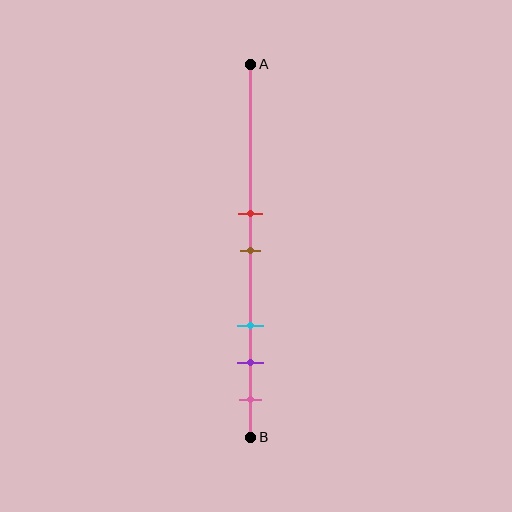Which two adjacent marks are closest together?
The red and brown marks are the closest adjacent pair.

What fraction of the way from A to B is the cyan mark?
The cyan mark is approximately 70% (0.7) of the way from A to B.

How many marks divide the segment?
There are 5 marks dividing the segment.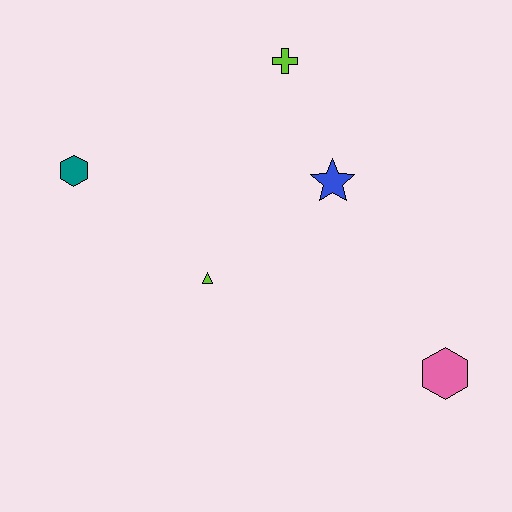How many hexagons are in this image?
There are 2 hexagons.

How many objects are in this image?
There are 5 objects.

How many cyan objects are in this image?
There are no cyan objects.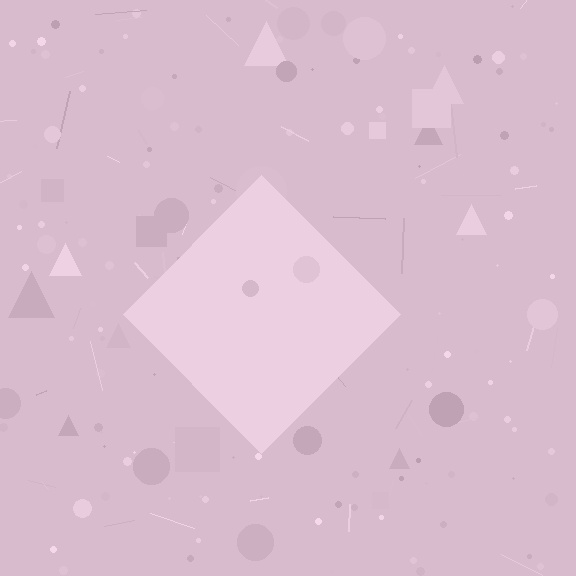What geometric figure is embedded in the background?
A diamond is embedded in the background.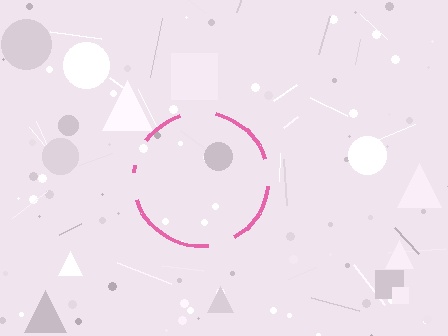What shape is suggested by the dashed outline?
The dashed outline suggests a circle.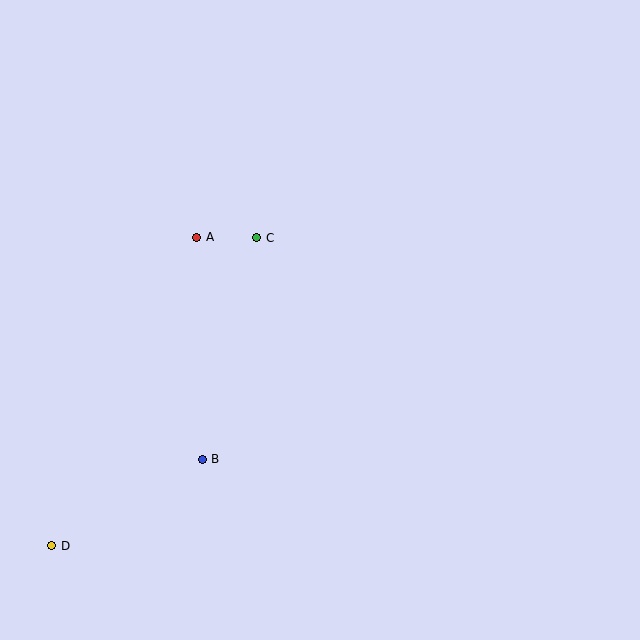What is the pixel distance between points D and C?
The distance between D and C is 370 pixels.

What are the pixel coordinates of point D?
Point D is at (52, 546).